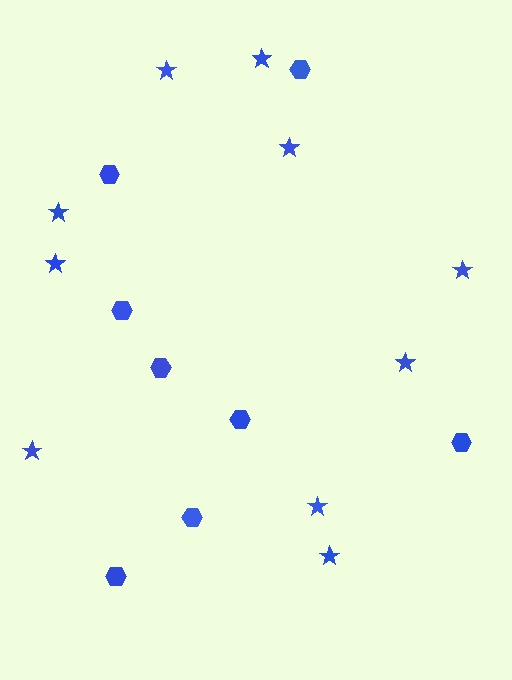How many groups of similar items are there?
There are 2 groups: one group of hexagons (8) and one group of stars (10).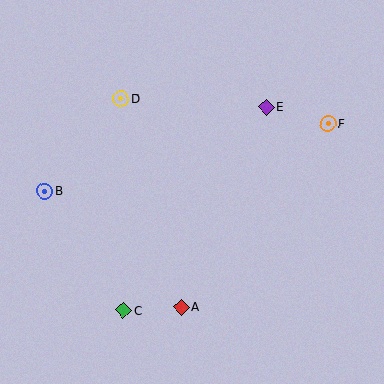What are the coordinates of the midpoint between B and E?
The midpoint between B and E is at (156, 149).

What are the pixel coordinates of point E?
Point E is at (266, 107).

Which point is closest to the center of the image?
Point E at (266, 107) is closest to the center.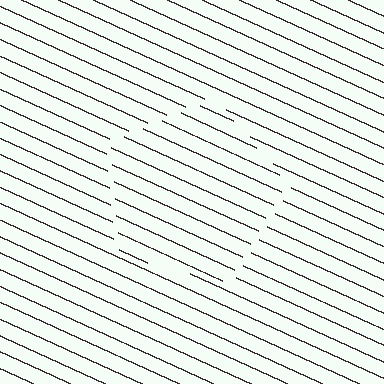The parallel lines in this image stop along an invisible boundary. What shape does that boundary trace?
An illusory pentagon. The interior of the shape contains the same grating, shifted by half a period — the contour is defined by the phase discontinuity where line-ends from the inner and outer gratings abut.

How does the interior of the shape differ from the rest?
The interior of the shape contains the same grating, shifted by half a period — the contour is defined by the phase discontinuity where line-ends from the inner and outer gratings abut.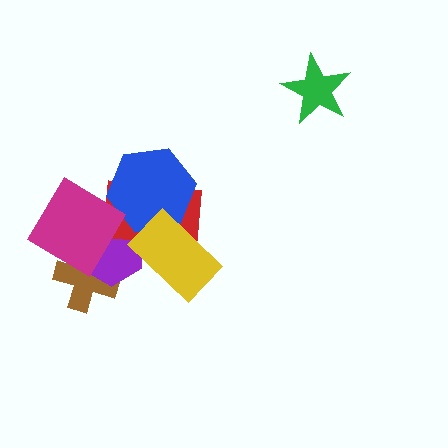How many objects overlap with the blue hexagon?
2 objects overlap with the blue hexagon.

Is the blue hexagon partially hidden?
Yes, it is partially covered by another shape.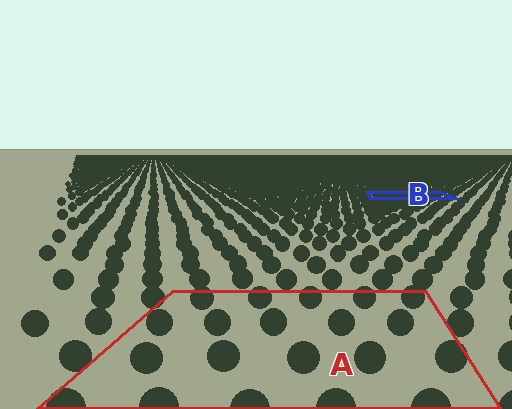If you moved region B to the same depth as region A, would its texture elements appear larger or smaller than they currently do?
They would appear larger. At a closer depth, the same texture elements are projected at a bigger on-screen size.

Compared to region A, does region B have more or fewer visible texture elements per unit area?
Region B has more texture elements per unit area — they are packed more densely because it is farther away.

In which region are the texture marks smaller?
The texture marks are smaller in region B, because it is farther away.